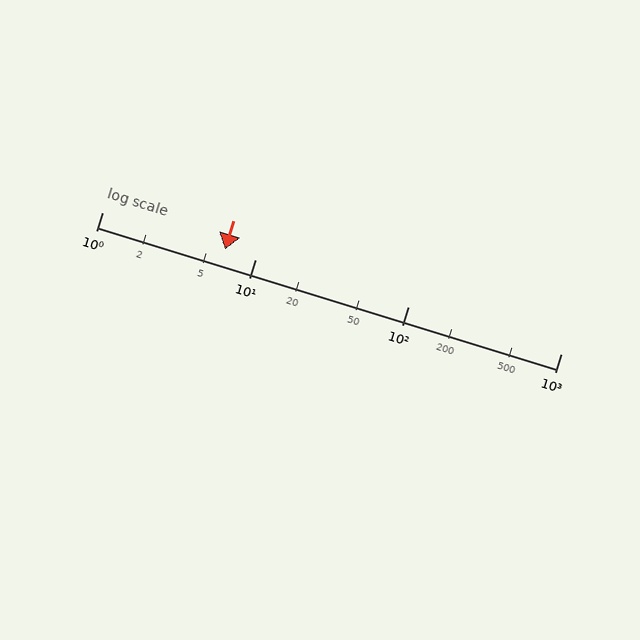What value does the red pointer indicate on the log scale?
The pointer indicates approximately 6.4.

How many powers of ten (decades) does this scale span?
The scale spans 3 decades, from 1 to 1000.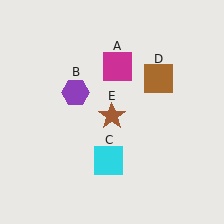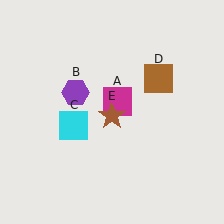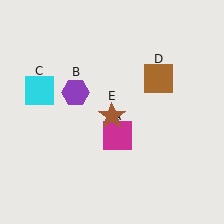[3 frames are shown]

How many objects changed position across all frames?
2 objects changed position: magenta square (object A), cyan square (object C).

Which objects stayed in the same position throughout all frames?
Purple hexagon (object B) and brown square (object D) and brown star (object E) remained stationary.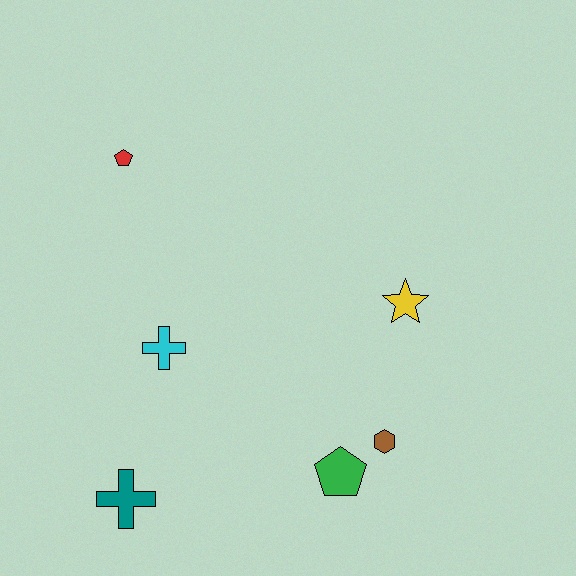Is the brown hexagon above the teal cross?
Yes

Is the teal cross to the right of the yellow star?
No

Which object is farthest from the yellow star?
The teal cross is farthest from the yellow star.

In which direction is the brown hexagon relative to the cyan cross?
The brown hexagon is to the right of the cyan cross.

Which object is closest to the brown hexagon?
The green pentagon is closest to the brown hexagon.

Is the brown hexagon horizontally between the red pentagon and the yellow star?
Yes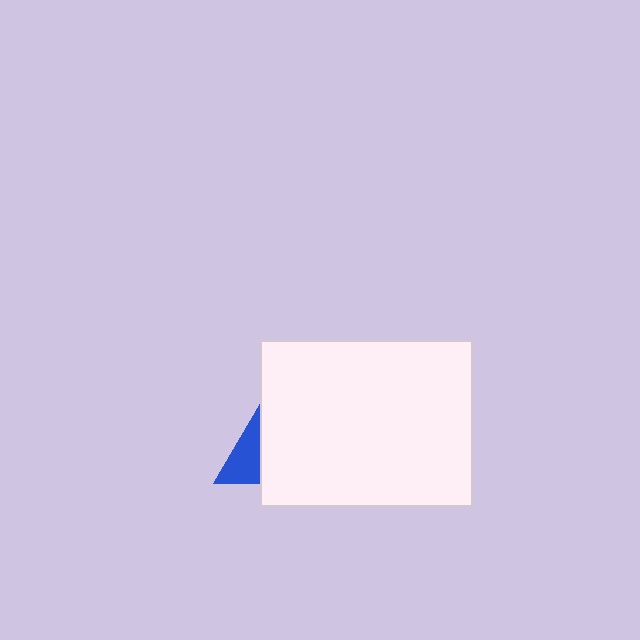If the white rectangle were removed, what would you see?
You would see the complete blue triangle.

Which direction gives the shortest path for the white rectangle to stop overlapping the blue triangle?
Moving right gives the shortest separation.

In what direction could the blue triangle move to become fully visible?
The blue triangle could move left. That would shift it out from behind the white rectangle entirely.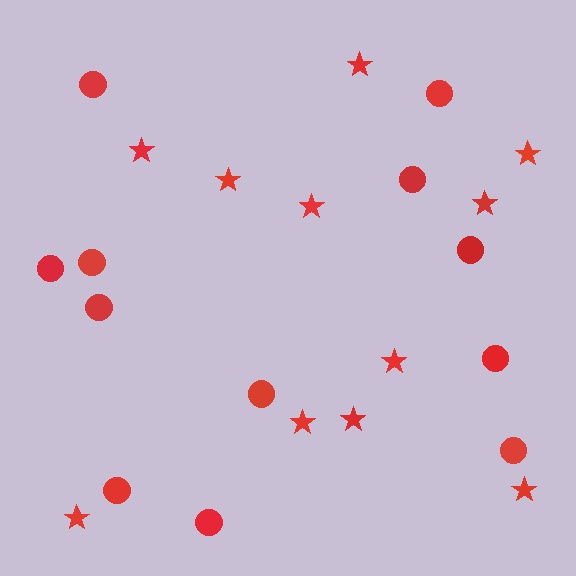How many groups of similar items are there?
There are 2 groups: one group of circles (12) and one group of stars (11).